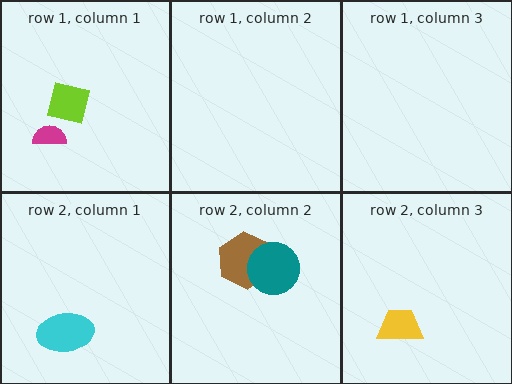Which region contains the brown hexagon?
The row 2, column 2 region.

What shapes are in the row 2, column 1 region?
The cyan ellipse.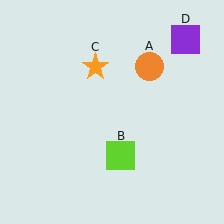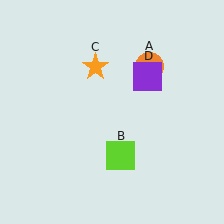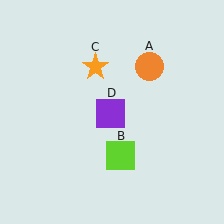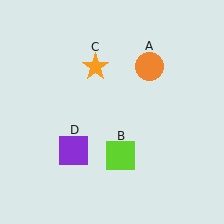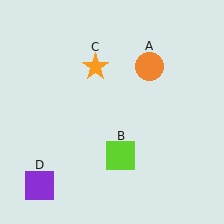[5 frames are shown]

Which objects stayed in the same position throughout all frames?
Orange circle (object A) and lime square (object B) and orange star (object C) remained stationary.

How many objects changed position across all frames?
1 object changed position: purple square (object D).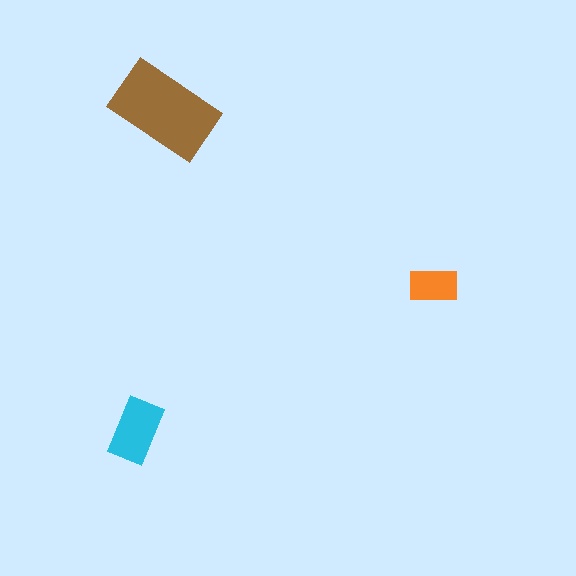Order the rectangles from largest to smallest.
the brown one, the cyan one, the orange one.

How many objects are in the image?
There are 3 objects in the image.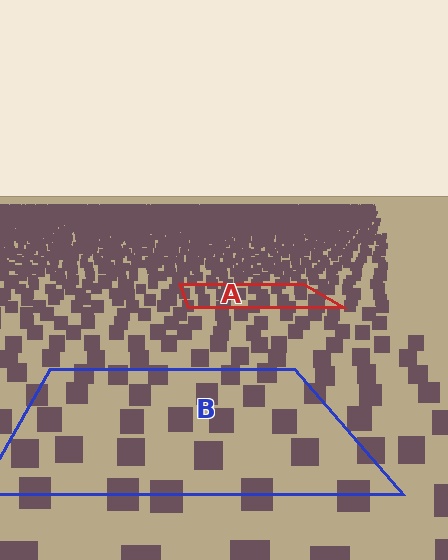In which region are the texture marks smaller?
The texture marks are smaller in region A, because it is farther away.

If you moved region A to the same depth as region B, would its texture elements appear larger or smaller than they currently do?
They would appear larger. At a closer depth, the same texture elements are projected at a bigger on-screen size.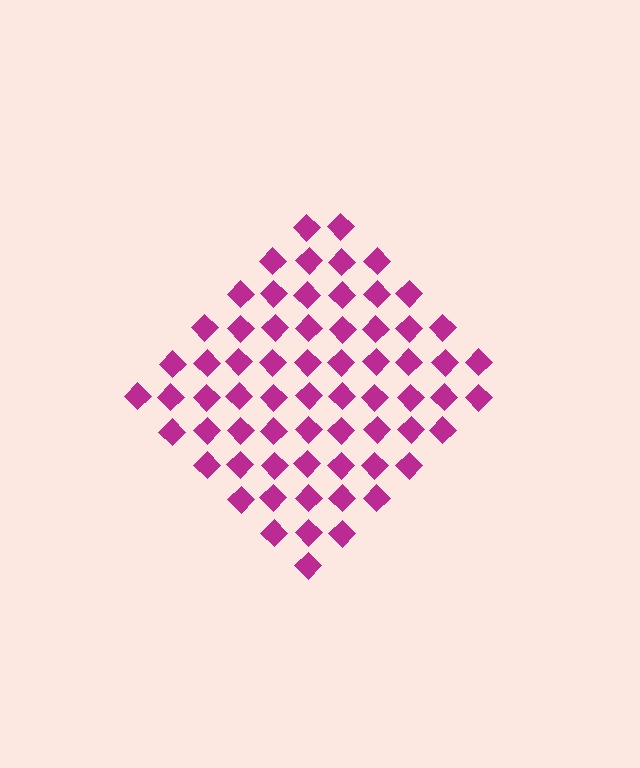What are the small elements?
The small elements are diamonds.